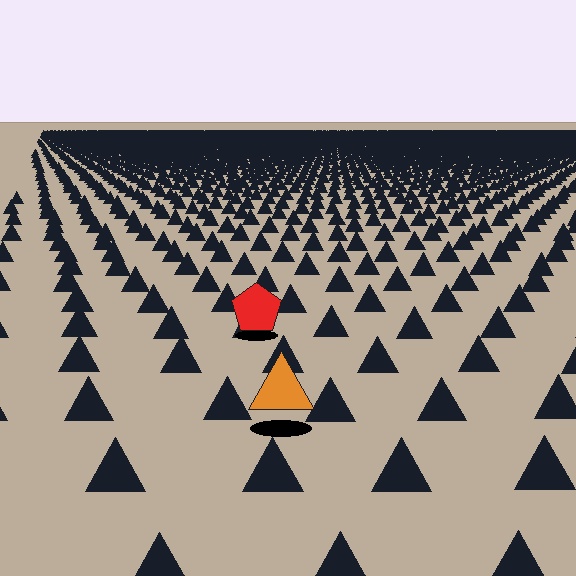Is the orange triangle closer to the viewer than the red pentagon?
Yes. The orange triangle is closer — you can tell from the texture gradient: the ground texture is coarser near it.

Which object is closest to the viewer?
The orange triangle is closest. The texture marks near it are larger and more spread out.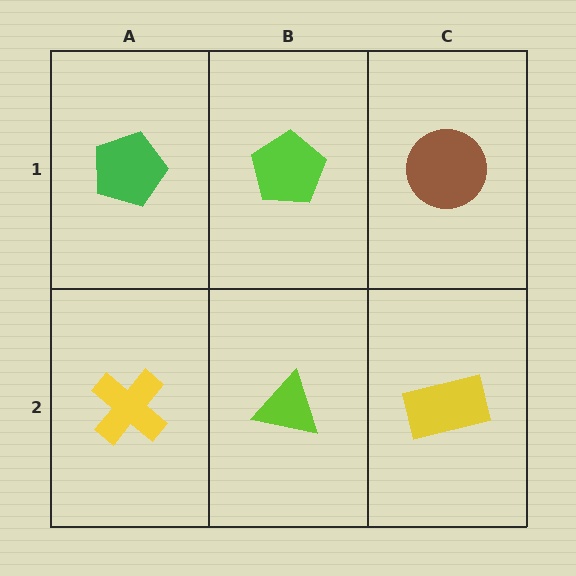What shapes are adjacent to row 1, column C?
A yellow rectangle (row 2, column C), a lime pentagon (row 1, column B).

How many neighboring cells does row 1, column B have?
3.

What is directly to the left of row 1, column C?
A lime pentagon.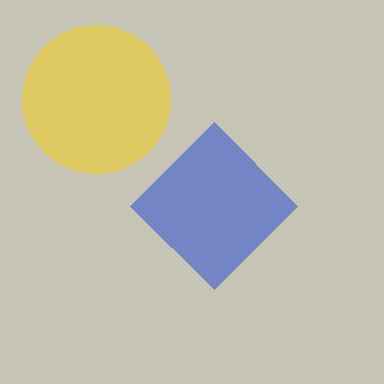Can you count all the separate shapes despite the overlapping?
Yes, there are 2 separate shapes.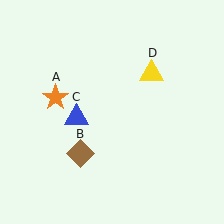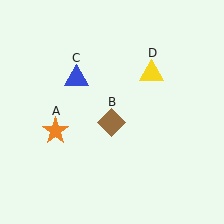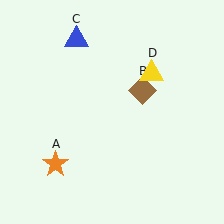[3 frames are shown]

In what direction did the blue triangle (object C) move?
The blue triangle (object C) moved up.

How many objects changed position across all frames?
3 objects changed position: orange star (object A), brown diamond (object B), blue triangle (object C).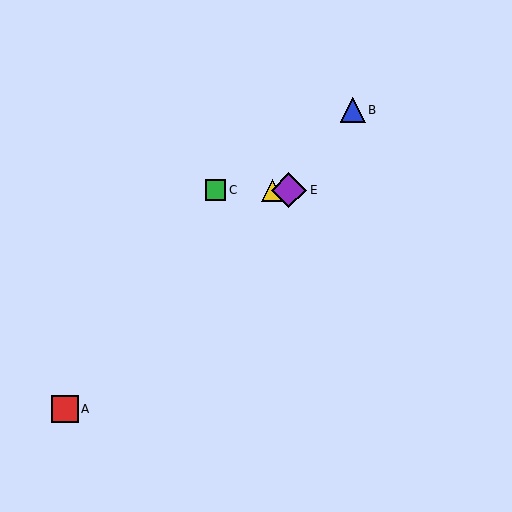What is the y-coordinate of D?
Object D is at y≈190.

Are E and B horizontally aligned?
No, E is at y≈190 and B is at y≈110.